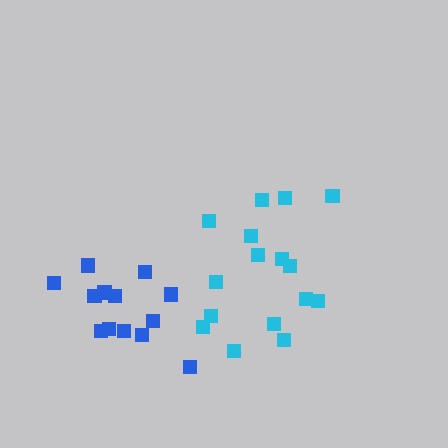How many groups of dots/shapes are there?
There are 2 groups.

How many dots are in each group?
Group 1: 16 dots, Group 2: 14 dots (30 total).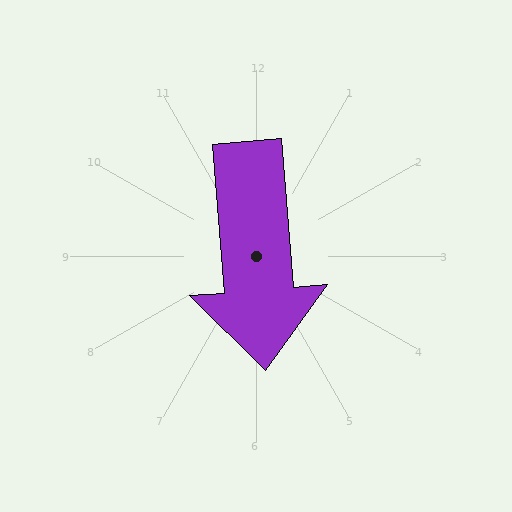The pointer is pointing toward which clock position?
Roughly 6 o'clock.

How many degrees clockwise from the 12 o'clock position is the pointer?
Approximately 175 degrees.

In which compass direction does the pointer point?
South.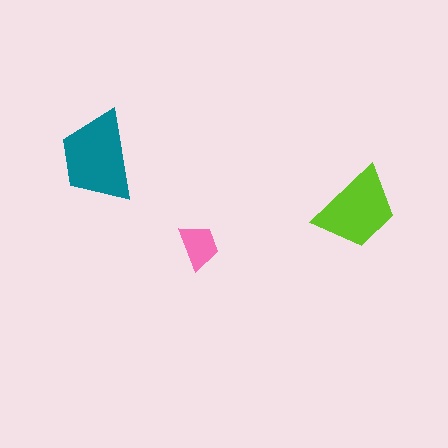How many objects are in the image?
There are 3 objects in the image.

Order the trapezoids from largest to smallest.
the teal one, the lime one, the pink one.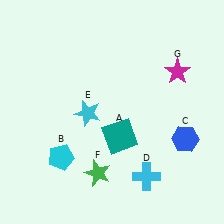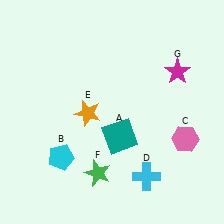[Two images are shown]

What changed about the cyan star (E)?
In Image 1, E is cyan. In Image 2, it changed to orange.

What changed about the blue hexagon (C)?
In Image 1, C is blue. In Image 2, it changed to pink.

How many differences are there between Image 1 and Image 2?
There are 2 differences between the two images.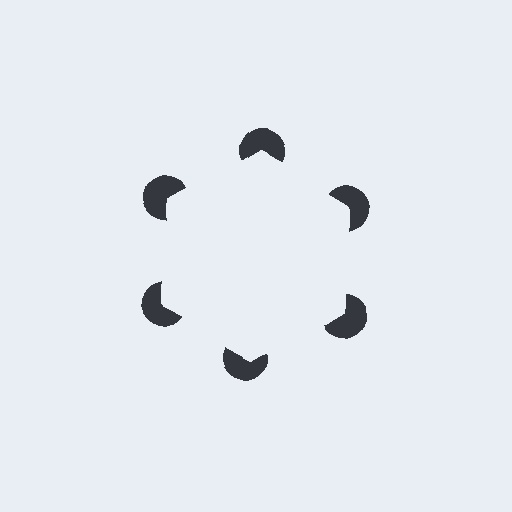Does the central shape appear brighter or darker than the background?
It typically appears slightly brighter than the background, even though no actual brightness change is drawn.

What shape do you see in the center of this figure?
An illusory hexagon — its edges are inferred from the aligned wedge cuts in the pac-man discs, not physically drawn.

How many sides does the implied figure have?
6 sides.